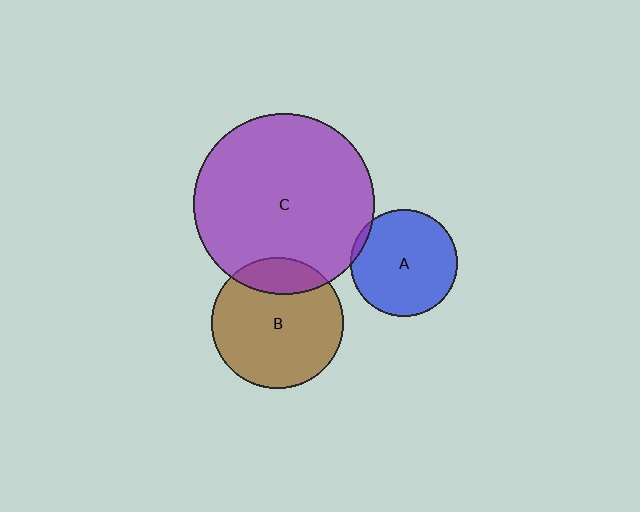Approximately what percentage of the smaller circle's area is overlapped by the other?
Approximately 5%.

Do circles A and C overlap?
Yes.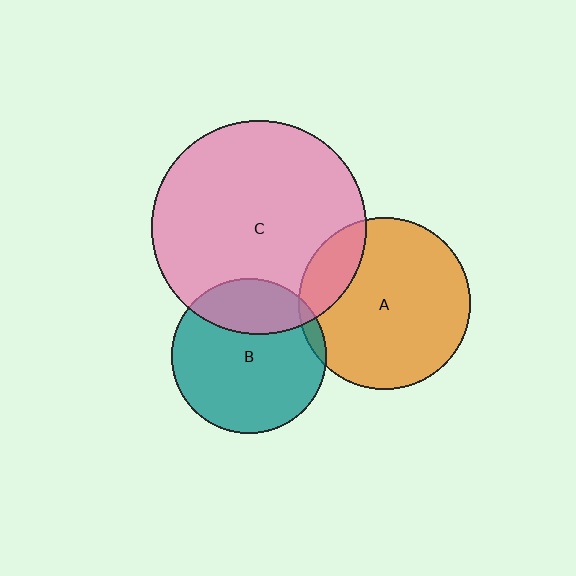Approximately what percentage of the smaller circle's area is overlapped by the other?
Approximately 25%.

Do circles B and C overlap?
Yes.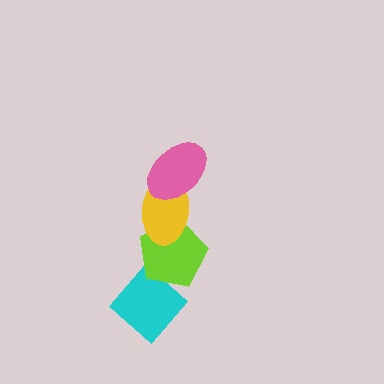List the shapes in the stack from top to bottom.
From top to bottom: the pink ellipse, the yellow ellipse, the lime pentagon, the cyan diamond.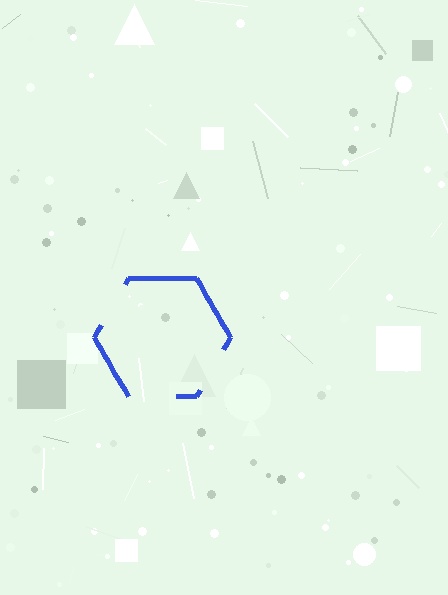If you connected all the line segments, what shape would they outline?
They would outline a hexagon.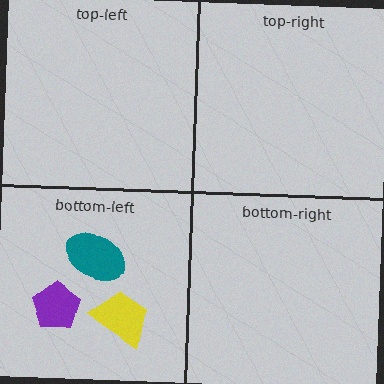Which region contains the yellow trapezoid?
The bottom-left region.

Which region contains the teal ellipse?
The bottom-left region.